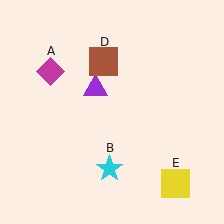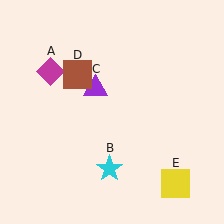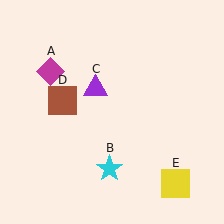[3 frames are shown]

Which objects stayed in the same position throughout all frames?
Magenta diamond (object A) and cyan star (object B) and purple triangle (object C) and yellow square (object E) remained stationary.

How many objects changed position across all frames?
1 object changed position: brown square (object D).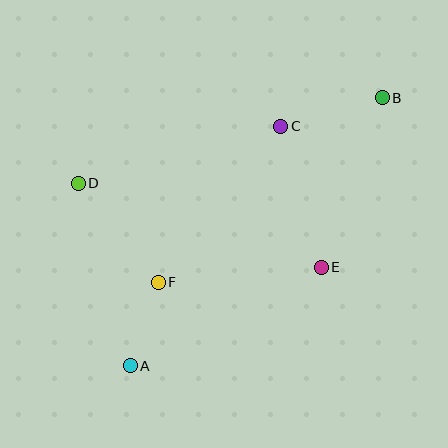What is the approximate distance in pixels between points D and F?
The distance between D and F is approximately 127 pixels.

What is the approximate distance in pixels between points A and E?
The distance between A and E is approximately 215 pixels.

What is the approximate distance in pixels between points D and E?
The distance between D and E is approximately 257 pixels.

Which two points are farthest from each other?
Points A and B are farthest from each other.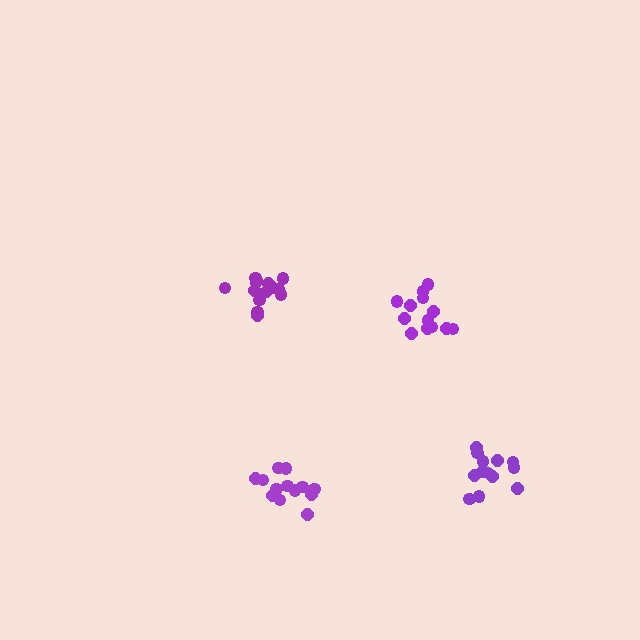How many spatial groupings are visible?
There are 4 spatial groupings.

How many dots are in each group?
Group 1: 14 dots, Group 2: 13 dots, Group 3: 13 dots, Group 4: 13 dots (53 total).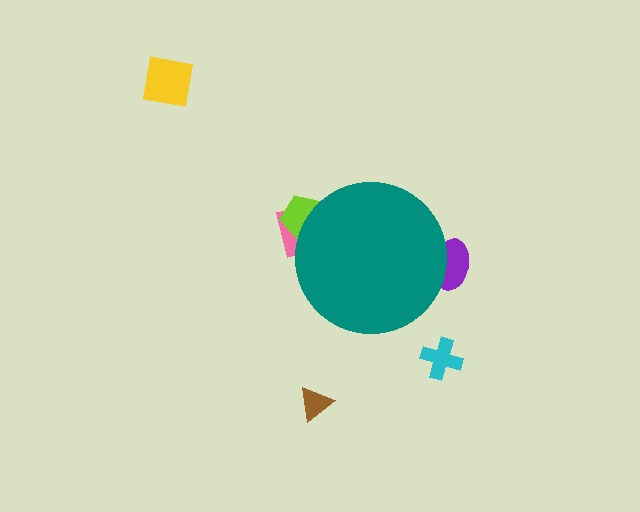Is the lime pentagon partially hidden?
Yes, the lime pentagon is partially hidden behind the teal circle.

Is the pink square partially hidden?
Yes, the pink square is partially hidden behind the teal circle.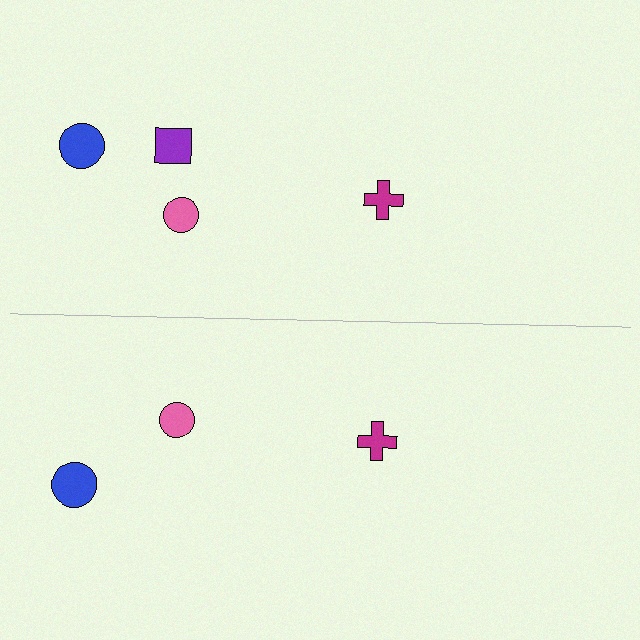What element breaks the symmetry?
A purple square is missing from the bottom side.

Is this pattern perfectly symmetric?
No, the pattern is not perfectly symmetric. A purple square is missing from the bottom side.